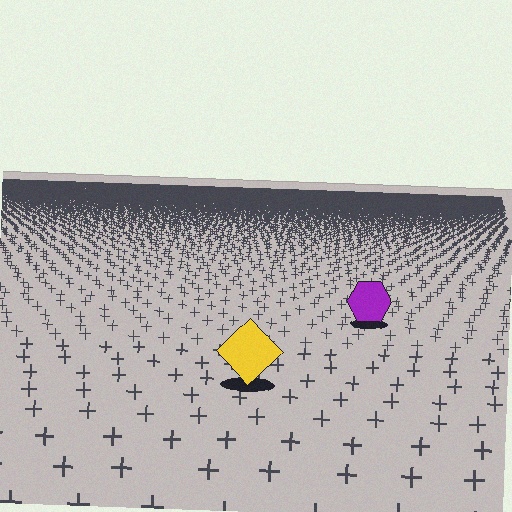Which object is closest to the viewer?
The yellow diamond is closest. The texture marks near it are larger and more spread out.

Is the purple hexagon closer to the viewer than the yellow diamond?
No. The yellow diamond is closer — you can tell from the texture gradient: the ground texture is coarser near it.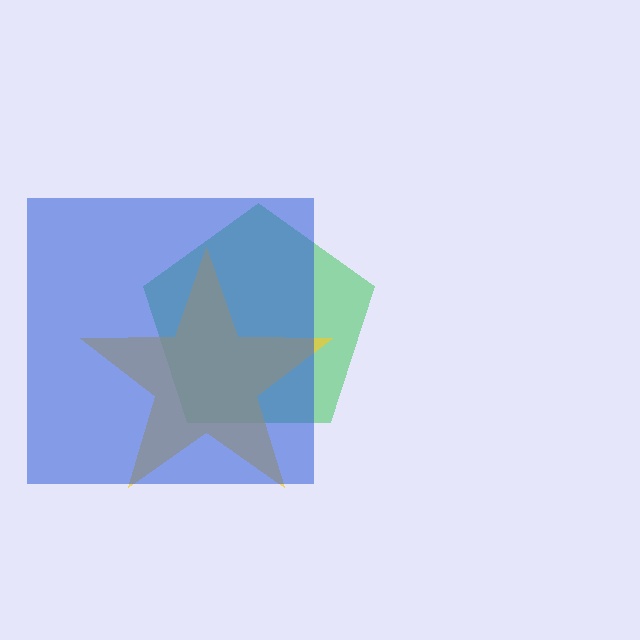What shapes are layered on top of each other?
The layered shapes are: a green pentagon, a yellow star, a blue square.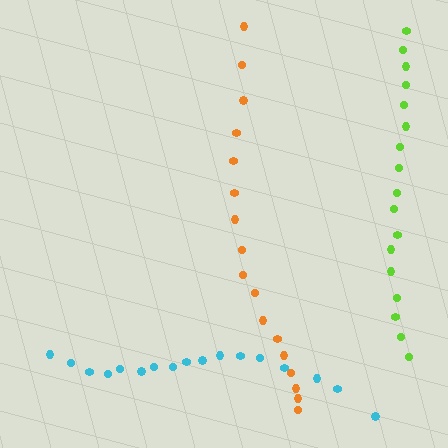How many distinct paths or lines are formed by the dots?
There are 3 distinct paths.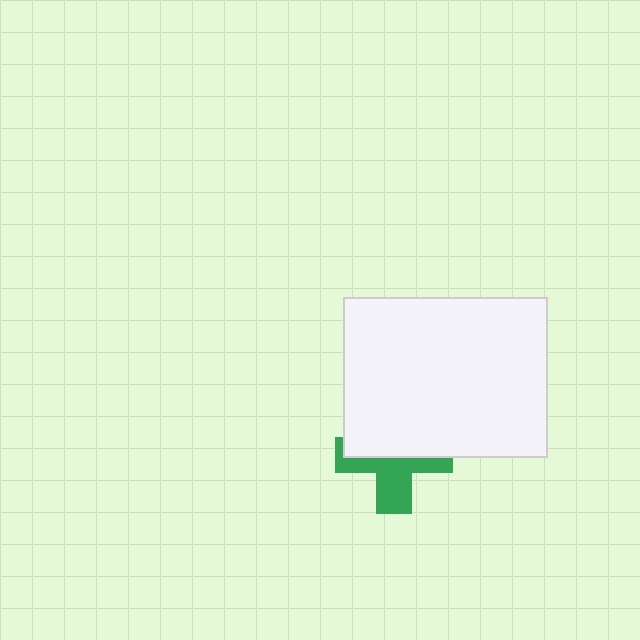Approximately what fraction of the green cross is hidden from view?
Roughly 52% of the green cross is hidden behind the white rectangle.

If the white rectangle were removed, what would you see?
You would see the complete green cross.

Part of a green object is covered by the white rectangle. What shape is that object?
It is a cross.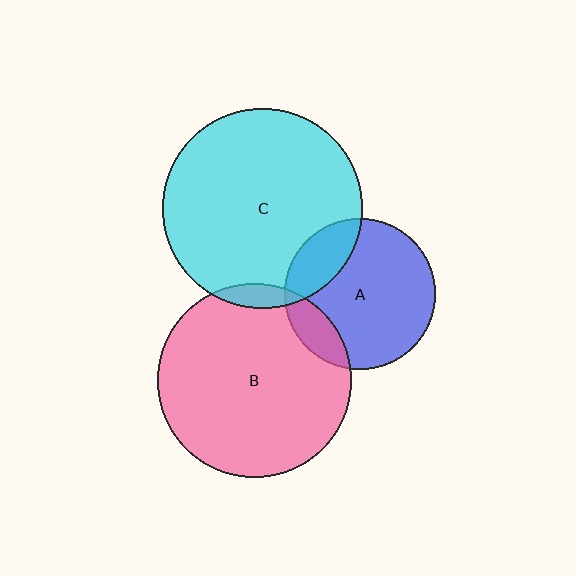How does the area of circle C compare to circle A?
Approximately 1.8 times.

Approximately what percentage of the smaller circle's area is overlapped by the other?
Approximately 5%.